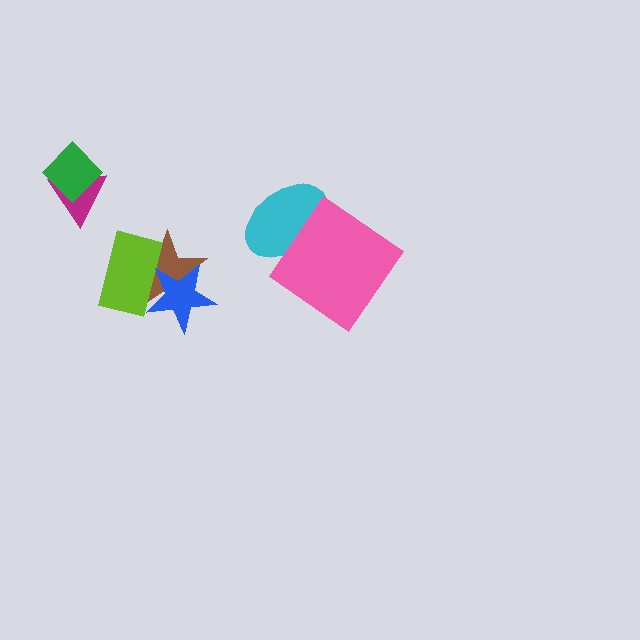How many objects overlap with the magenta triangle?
1 object overlaps with the magenta triangle.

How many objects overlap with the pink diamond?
1 object overlaps with the pink diamond.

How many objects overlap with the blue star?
2 objects overlap with the blue star.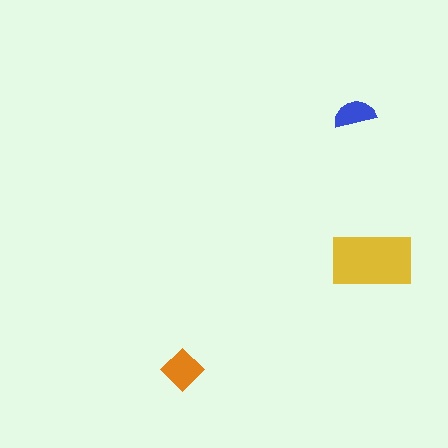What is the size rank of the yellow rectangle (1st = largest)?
1st.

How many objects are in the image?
There are 3 objects in the image.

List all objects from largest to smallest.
The yellow rectangle, the orange diamond, the blue semicircle.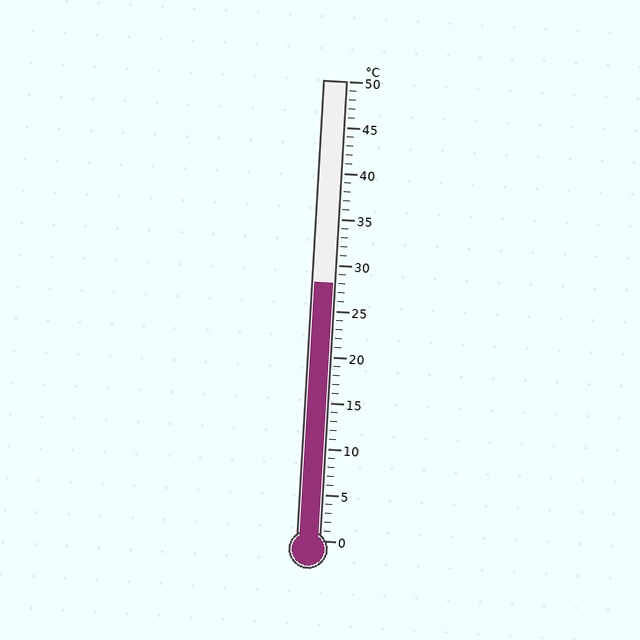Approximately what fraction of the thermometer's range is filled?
The thermometer is filled to approximately 55% of its range.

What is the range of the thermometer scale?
The thermometer scale ranges from 0°C to 50°C.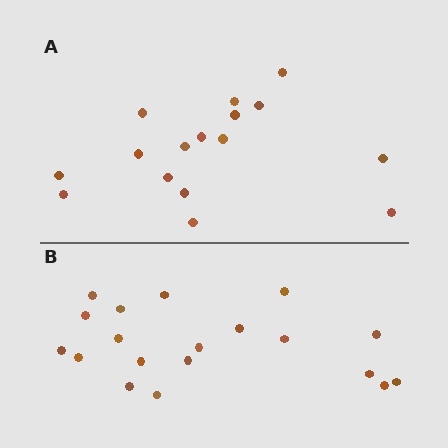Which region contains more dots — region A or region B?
Region B (the bottom region) has more dots.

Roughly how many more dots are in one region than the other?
Region B has just a few more — roughly 2 or 3 more dots than region A.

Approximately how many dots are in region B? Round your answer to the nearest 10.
About 20 dots. (The exact count is 19, which rounds to 20.)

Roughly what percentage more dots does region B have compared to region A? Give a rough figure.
About 20% more.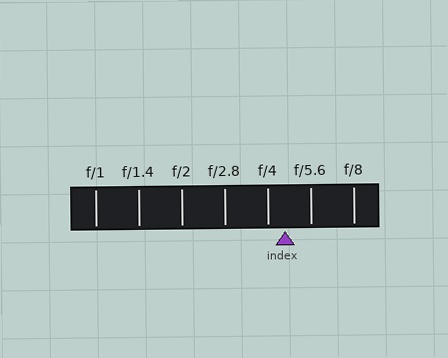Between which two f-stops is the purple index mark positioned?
The index mark is between f/4 and f/5.6.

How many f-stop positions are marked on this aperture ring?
There are 7 f-stop positions marked.